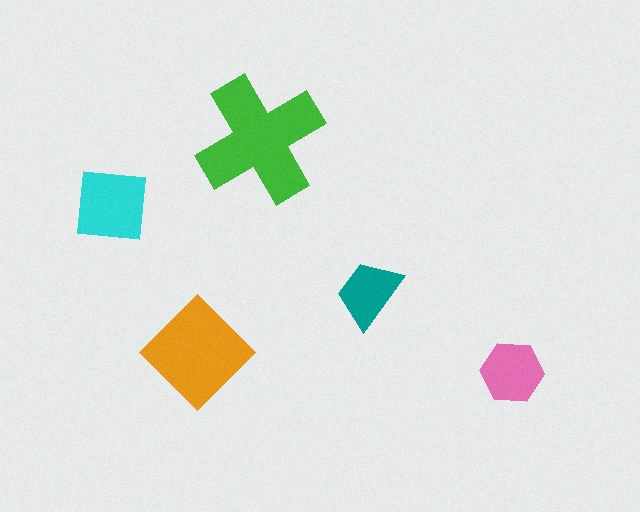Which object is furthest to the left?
The cyan square is leftmost.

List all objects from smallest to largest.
The teal trapezoid, the pink hexagon, the cyan square, the orange diamond, the green cross.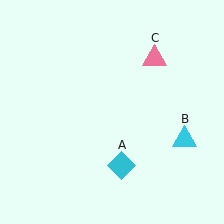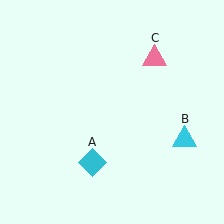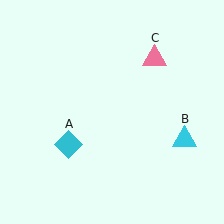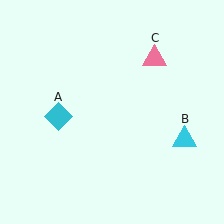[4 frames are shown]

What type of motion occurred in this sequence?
The cyan diamond (object A) rotated clockwise around the center of the scene.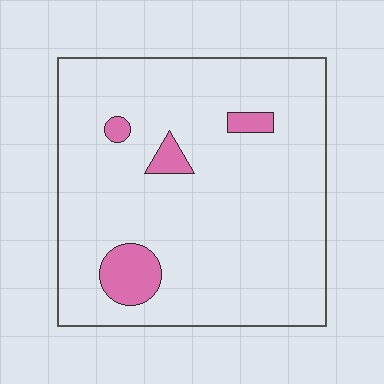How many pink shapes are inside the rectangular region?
4.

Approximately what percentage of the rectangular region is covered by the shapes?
Approximately 10%.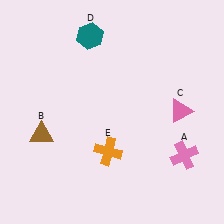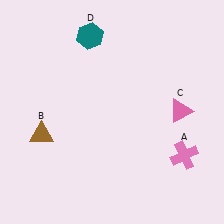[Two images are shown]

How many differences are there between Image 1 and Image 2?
There is 1 difference between the two images.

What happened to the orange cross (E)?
The orange cross (E) was removed in Image 2. It was in the bottom-left area of Image 1.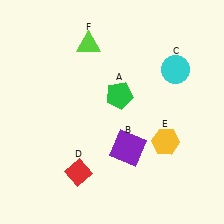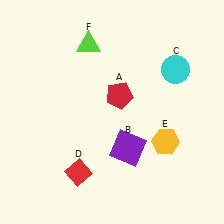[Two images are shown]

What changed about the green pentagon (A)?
In Image 1, A is green. In Image 2, it changed to red.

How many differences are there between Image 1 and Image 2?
There is 1 difference between the two images.